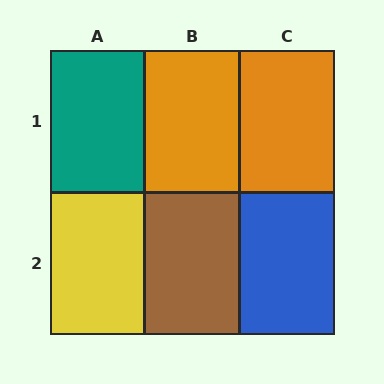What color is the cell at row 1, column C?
Orange.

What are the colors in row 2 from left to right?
Yellow, brown, blue.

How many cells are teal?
1 cell is teal.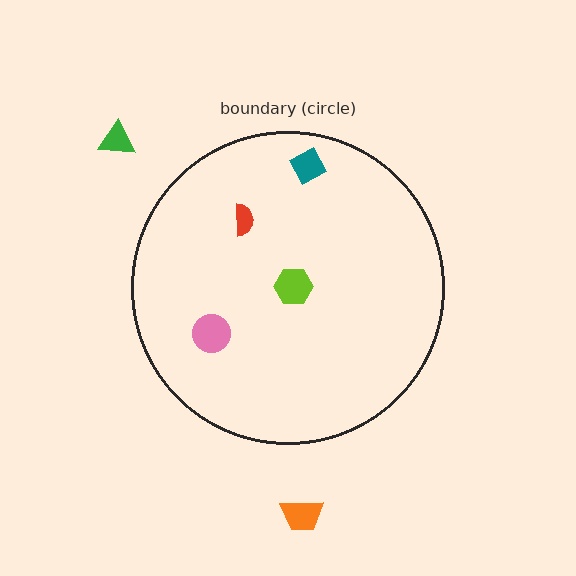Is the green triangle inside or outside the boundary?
Outside.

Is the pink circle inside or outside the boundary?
Inside.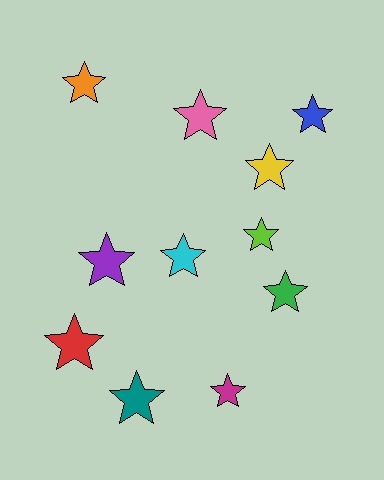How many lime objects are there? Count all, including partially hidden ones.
There is 1 lime object.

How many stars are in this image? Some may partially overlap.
There are 11 stars.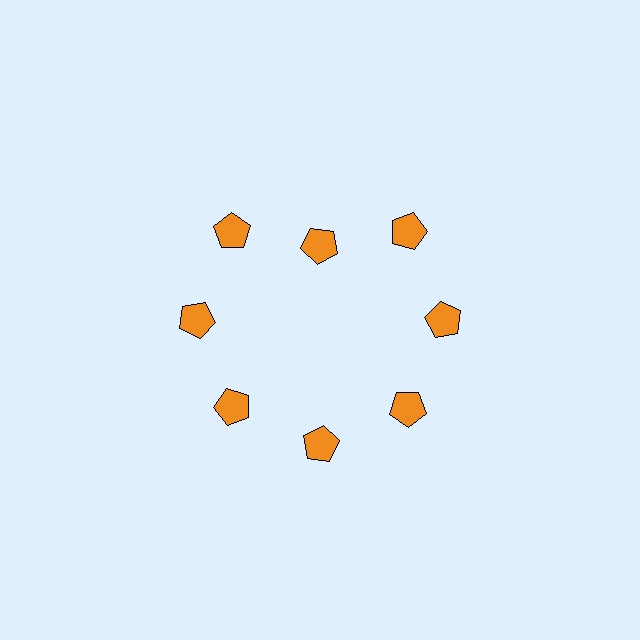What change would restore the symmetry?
The symmetry would be restored by moving it outward, back onto the ring so that all 8 pentagons sit at equal angles and equal distance from the center.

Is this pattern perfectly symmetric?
No. The 8 orange pentagons are arranged in a ring, but one element near the 12 o'clock position is pulled inward toward the center, breaking the 8-fold rotational symmetry.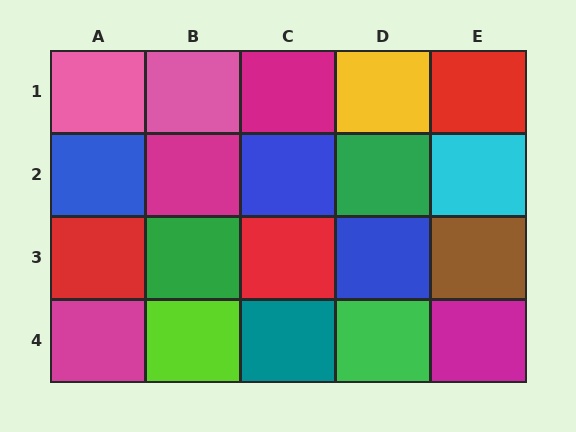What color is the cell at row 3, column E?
Brown.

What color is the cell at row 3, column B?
Green.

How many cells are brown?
1 cell is brown.